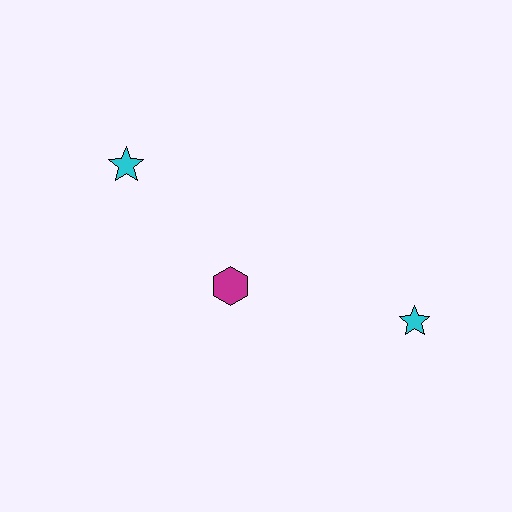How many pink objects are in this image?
There are no pink objects.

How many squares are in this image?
There are no squares.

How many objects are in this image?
There are 3 objects.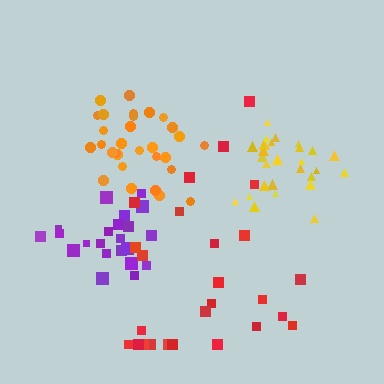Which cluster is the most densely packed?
Orange.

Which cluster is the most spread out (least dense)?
Red.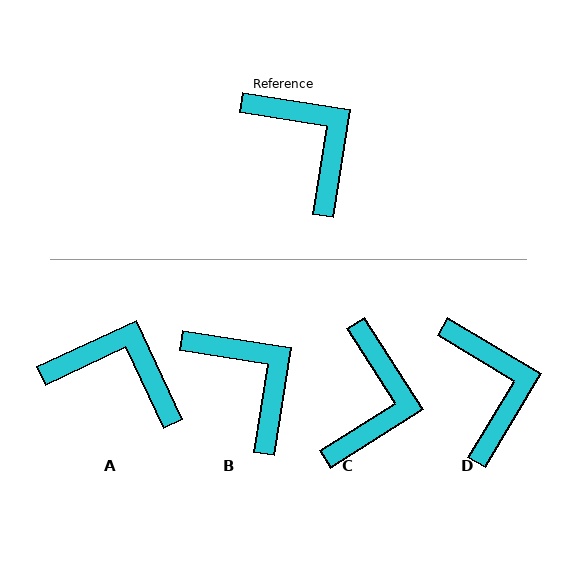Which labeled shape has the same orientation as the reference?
B.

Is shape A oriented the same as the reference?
No, it is off by about 34 degrees.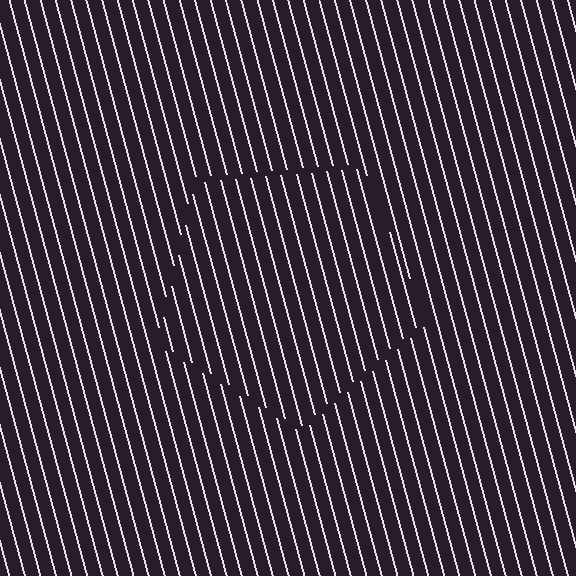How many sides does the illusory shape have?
5 sides — the line-ends trace a pentagon.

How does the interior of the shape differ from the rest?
The interior of the shape contains the same grating, shifted by half a period — the contour is defined by the phase discontinuity where line-ends from the inner and outer gratings abut.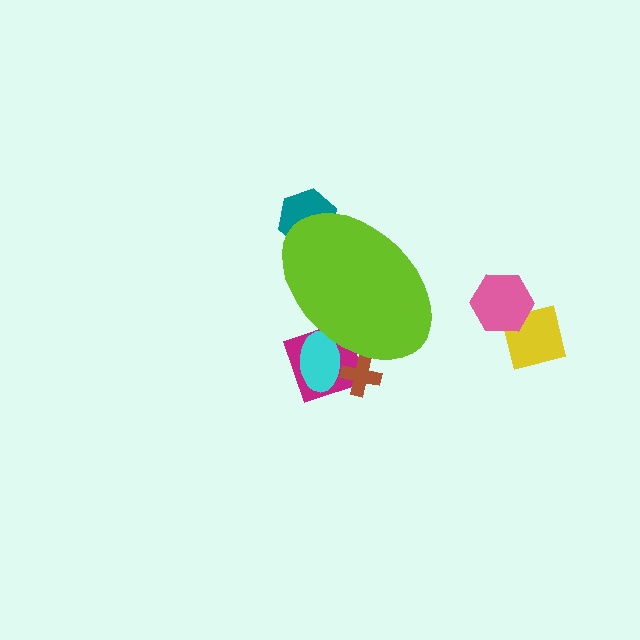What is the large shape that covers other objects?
A lime ellipse.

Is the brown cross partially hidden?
Yes, the brown cross is partially hidden behind the lime ellipse.